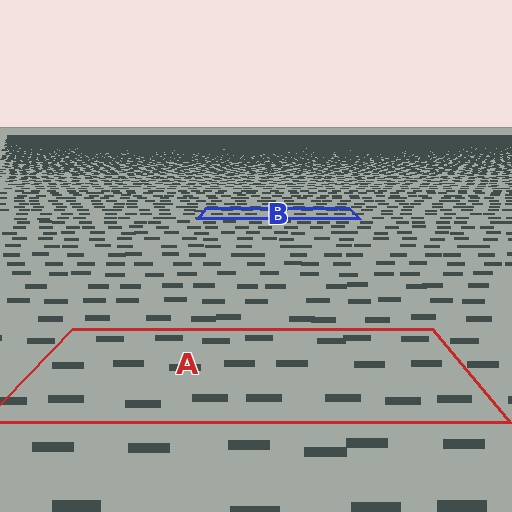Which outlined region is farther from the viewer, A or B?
Region B is farther from the viewer — the texture elements inside it appear smaller and more densely packed.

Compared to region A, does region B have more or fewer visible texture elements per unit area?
Region B has more texture elements per unit area — they are packed more densely because it is farther away.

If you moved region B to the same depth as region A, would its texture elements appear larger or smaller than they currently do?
They would appear larger. At a closer depth, the same texture elements are projected at a bigger on-screen size.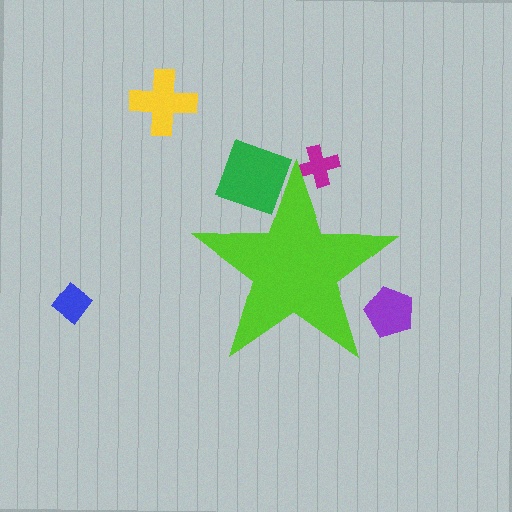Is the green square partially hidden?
Yes, the green square is partially hidden behind the lime star.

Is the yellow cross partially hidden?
No, the yellow cross is fully visible.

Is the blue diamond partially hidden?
No, the blue diamond is fully visible.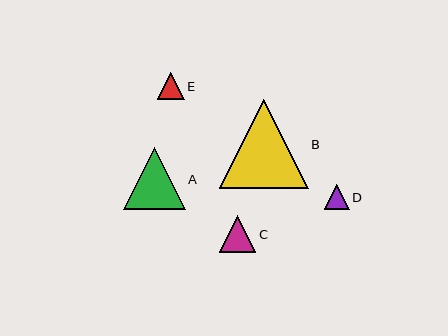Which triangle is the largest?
Triangle B is the largest with a size of approximately 89 pixels.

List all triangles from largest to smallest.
From largest to smallest: B, A, C, E, D.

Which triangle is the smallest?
Triangle D is the smallest with a size of approximately 25 pixels.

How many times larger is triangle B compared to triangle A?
Triangle B is approximately 1.4 times the size of triangle A.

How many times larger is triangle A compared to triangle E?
Triangle A is approximately 2.4 times the size of triangle E.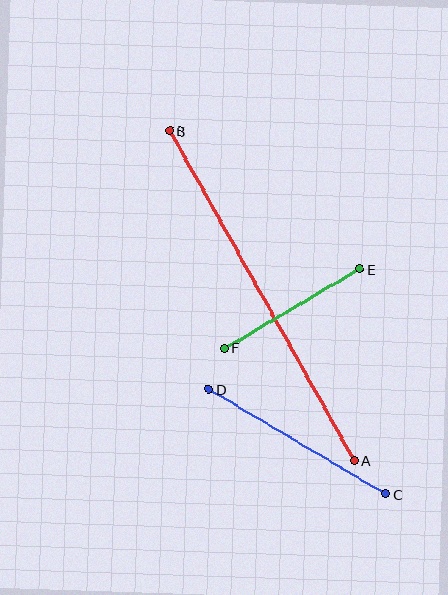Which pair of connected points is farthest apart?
Points A and B are farthest apart.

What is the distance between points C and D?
The distance is approximately 205 pixels.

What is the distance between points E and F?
The distance is approximately 157 pixels.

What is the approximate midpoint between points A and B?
The midpoint is at approximately (262, 296) pixels.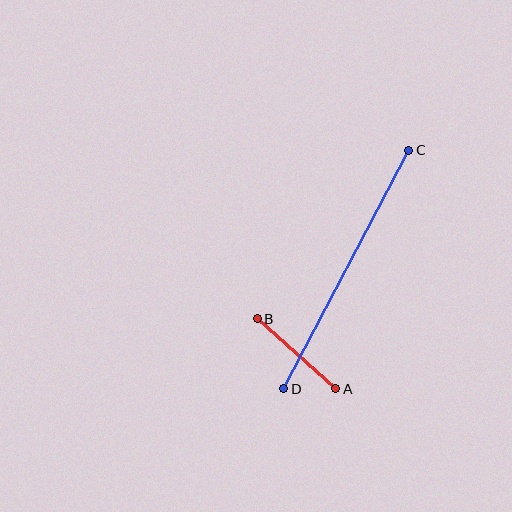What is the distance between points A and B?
The distance is approximately 105 pixels.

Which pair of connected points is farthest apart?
Points C and D are farthest apart.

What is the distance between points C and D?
The distance is approximately 270 pixels.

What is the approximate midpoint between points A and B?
The midpoint is at approximately (296, 354) pixels.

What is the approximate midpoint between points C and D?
The midpoint is at approximately (346, 269) pixels.